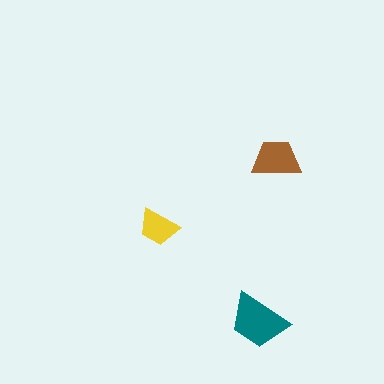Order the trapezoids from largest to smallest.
the teal one, the brown one, the yellow one.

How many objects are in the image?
There are 3 objects in the image.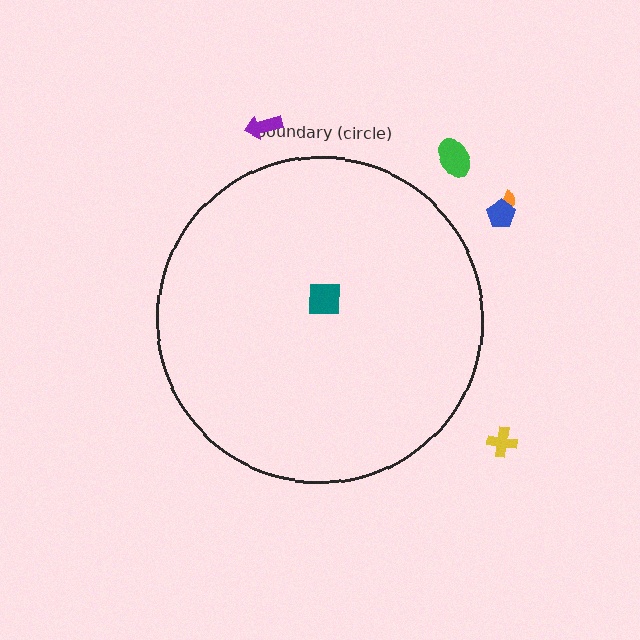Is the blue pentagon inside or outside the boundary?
Outside.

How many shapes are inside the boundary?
1 inside, 5 outside.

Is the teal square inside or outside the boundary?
Inside.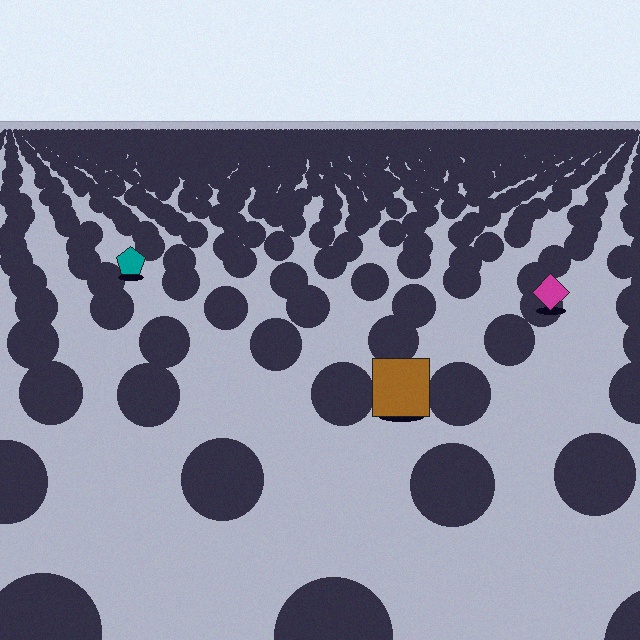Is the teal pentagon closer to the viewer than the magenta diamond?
No. The magenta diamond is closer — you can tell from the texture gradient: the ground texture is coarser near it.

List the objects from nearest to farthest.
From nearest to farthest: the brown square, the magenta diamond, the teal pentagon.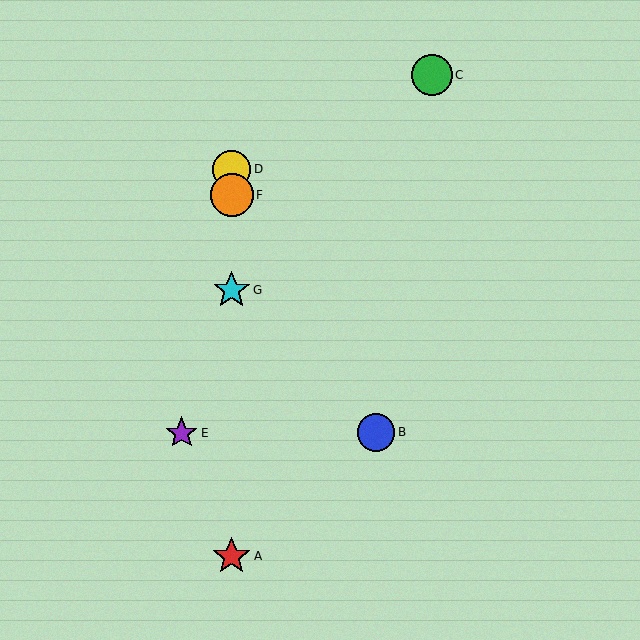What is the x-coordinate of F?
Object F is at x≈232.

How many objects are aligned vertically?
4 objects (A, D, F, G) are aligned vertically.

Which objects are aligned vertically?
Objects A, D, F, G are aligned vertically.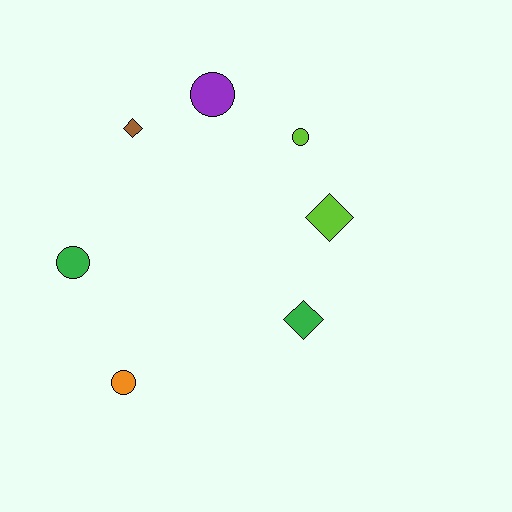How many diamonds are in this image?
There are 3 diamonds.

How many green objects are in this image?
There are 2 green objects.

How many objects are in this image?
There are 7 objects.